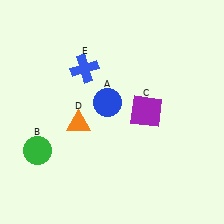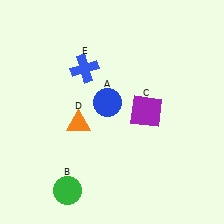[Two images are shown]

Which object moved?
The green circle (B) moved down.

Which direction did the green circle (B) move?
The green circle (B) moved down.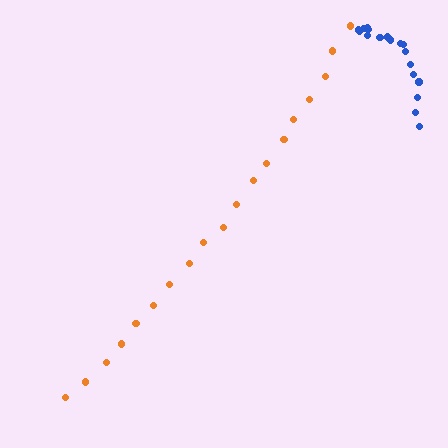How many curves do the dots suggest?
There are 2 distinct paths.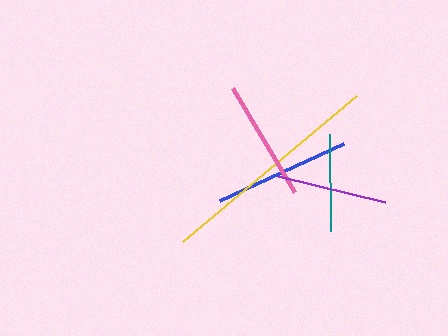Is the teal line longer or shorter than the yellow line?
The yellow line is longer than the teal line.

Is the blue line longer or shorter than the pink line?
The blue line is longer than the pink line.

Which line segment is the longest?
The yellow line is the longest at approximately 228 pixels.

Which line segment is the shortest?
The teal line is the shortest at approximately 97 pixels.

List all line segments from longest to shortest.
From longest to shortest: yellow, blue, pink, purple, teal.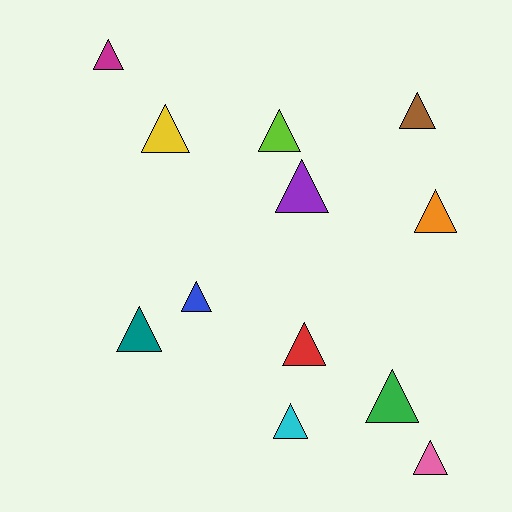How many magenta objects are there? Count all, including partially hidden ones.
There is 1 magenta object.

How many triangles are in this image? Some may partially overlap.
There are 12 triangles.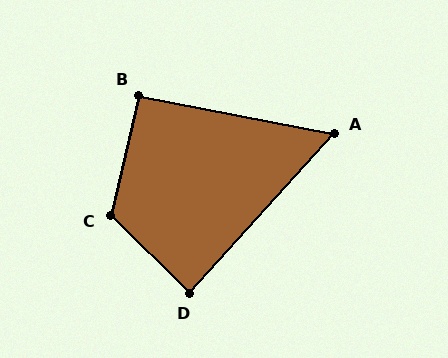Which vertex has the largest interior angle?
C, at approximately 121 degrees.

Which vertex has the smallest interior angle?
A, at approximately 59 degrees.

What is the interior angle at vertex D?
Approximately 88 degrees (approximately right).